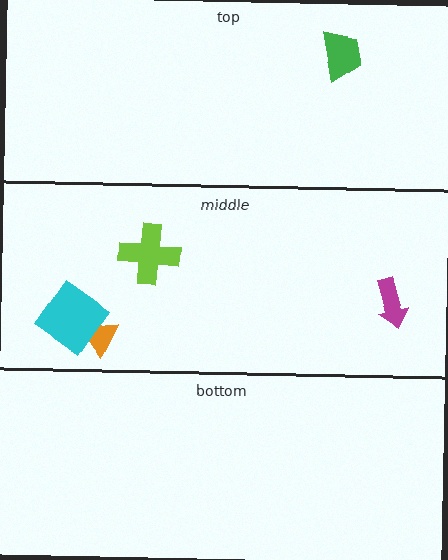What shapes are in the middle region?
The orange triangle, the cyan diamond, the lime cross, the magenta arrow.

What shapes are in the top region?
The green trapezoid.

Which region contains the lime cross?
The middle region.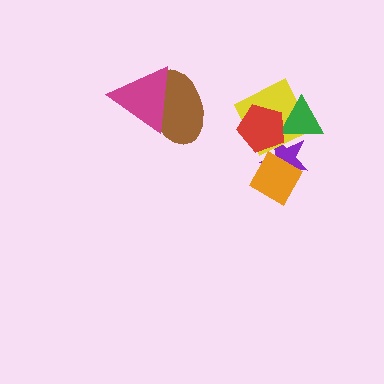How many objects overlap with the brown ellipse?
1 object overlaps with the brown ellipse.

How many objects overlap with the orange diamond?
2 objects overlap with the orange diamond.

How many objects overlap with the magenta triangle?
1 object overlaps with the magenta triangle.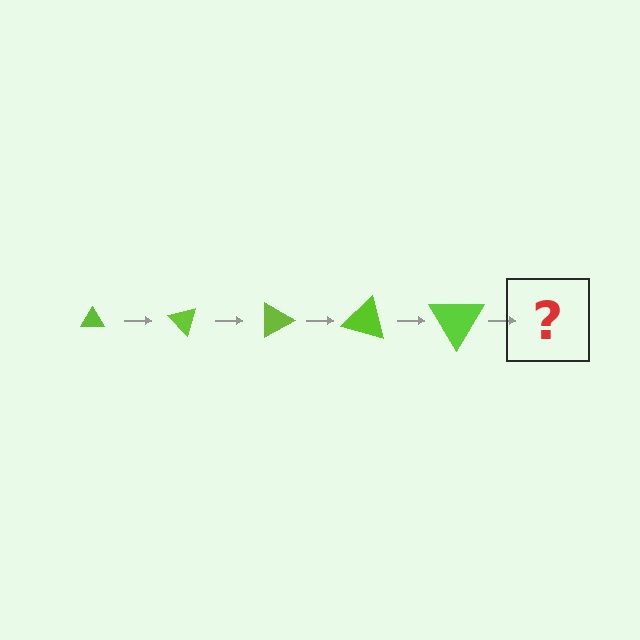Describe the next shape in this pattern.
It should be a triangle, larger than the previous one and rotated 225 degrees from the start.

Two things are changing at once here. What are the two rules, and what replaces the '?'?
The two rules are that the triangle grows larger each step and it rotates 45 degrees each step. The '?' should be a triangle, larger than the previous one and rotated 225 degrees from the start.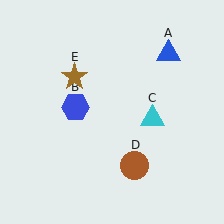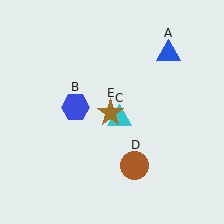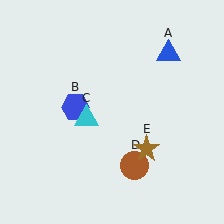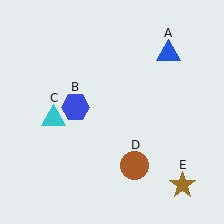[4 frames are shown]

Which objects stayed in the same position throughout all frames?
Blue triangle (object A) and blue hexagon (object B) and brown circle (object D) remained stationary.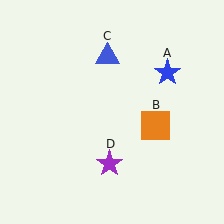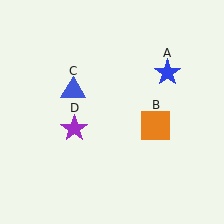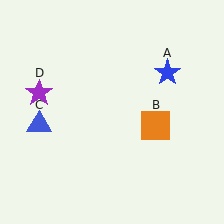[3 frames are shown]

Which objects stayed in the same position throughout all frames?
Blue star (object A) and orange square (object B) remained stationary.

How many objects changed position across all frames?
2 objects changed position: blue triangle (object C), purple star (object D).